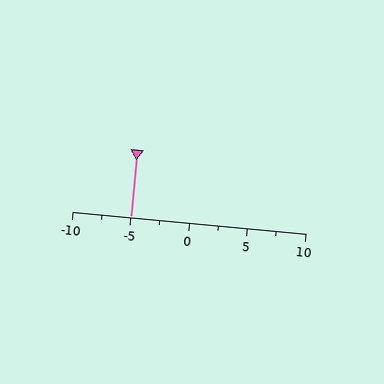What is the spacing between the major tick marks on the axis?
The major ticks are spaced 5 apart.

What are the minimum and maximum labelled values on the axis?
The axis runs from -10 to 10.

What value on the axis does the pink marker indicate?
The marker indicates approximately -5.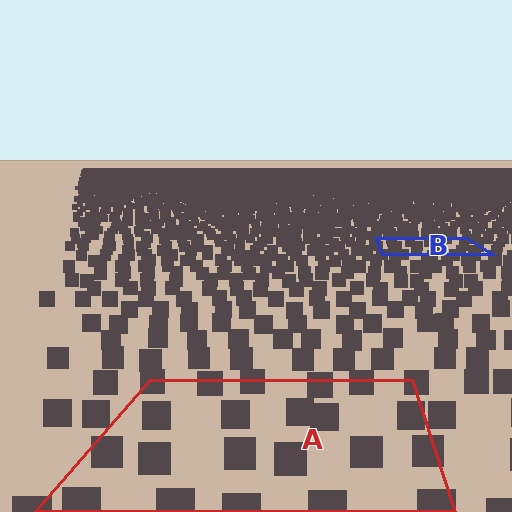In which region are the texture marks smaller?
The texture marks are smaller in region B, because it is farther away.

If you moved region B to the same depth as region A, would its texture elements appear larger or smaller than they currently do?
They would appear larger. At a closer depth, the same texture elements are projected at a bigger on-screen size.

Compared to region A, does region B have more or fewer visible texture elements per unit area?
Region B has more texture elements per unit area — they are packed more densely because it is farther away.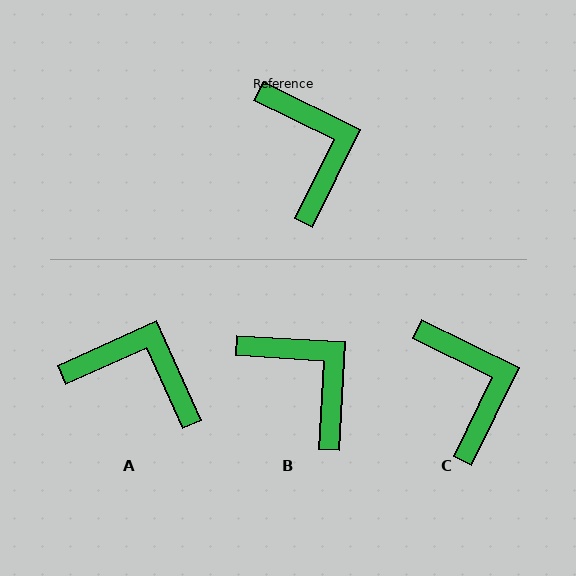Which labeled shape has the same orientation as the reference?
C.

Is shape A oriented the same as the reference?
No, it is off by about 50 degrees.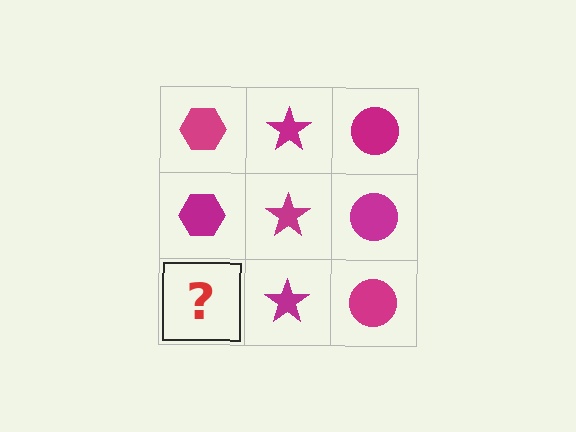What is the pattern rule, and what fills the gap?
The rule is that each column has a consistent shape. The gap should be filled with a magenta hexagon.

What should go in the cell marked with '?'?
The missing cell should contain a magenta hexagon.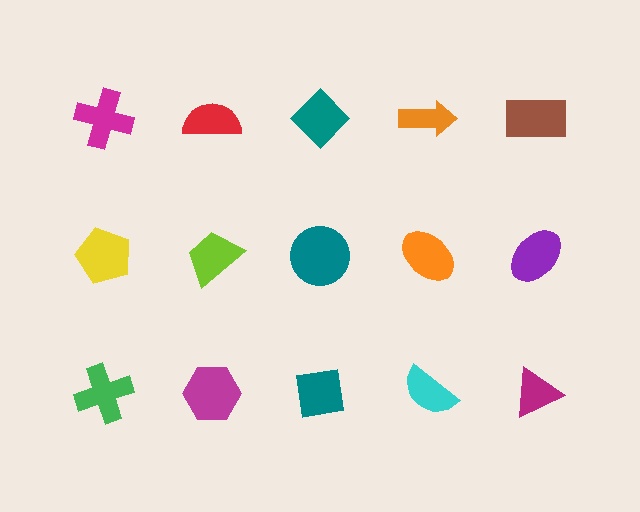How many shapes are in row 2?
5 shapes.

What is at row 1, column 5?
A brown rectangle.